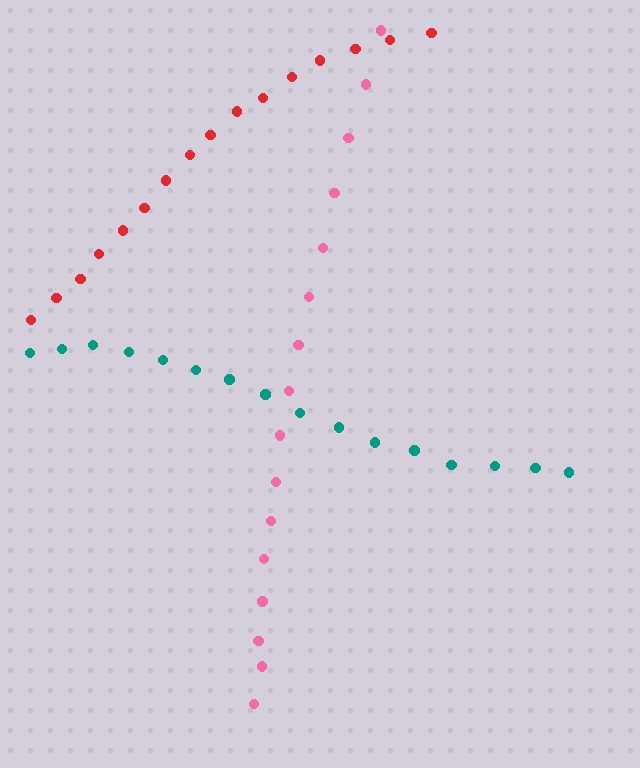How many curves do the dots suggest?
There are 3 distinct paths.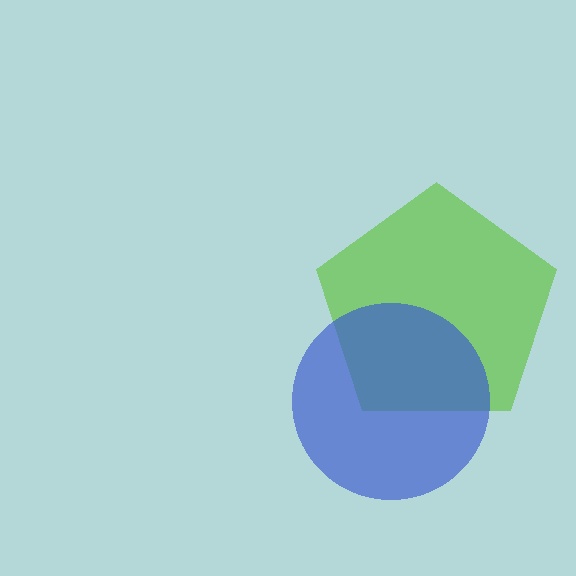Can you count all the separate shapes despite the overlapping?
Yes, there are 2 separate shapes.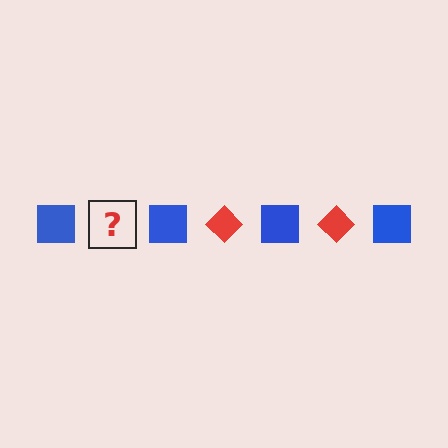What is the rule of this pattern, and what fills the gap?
The rule is that the pattern alternates between blue square and red diamond. The gap should be filled with a red diamond.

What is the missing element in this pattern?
The missing element is a red diamond.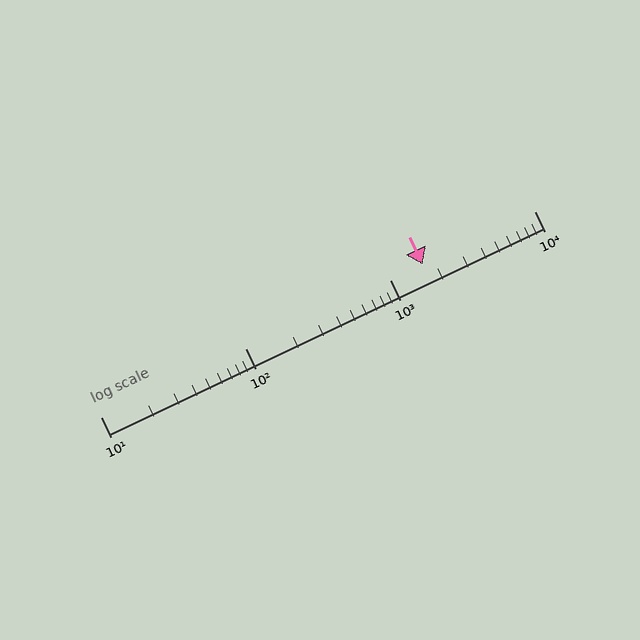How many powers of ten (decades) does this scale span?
The scale spans 3 decades, from 10 to 10000.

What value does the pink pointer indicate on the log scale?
The pointer indicates approximately 1700.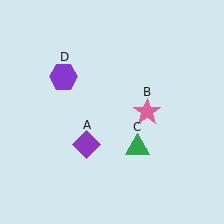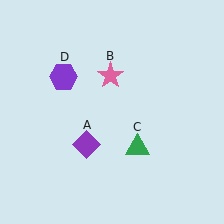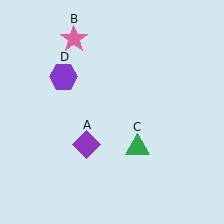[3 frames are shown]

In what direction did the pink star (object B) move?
The pink star (object B) moved up and to the left.